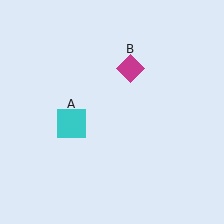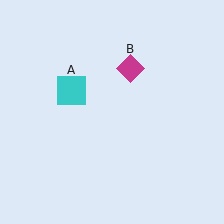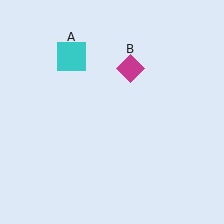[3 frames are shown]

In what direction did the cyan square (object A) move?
The cyan square (object A) moved up.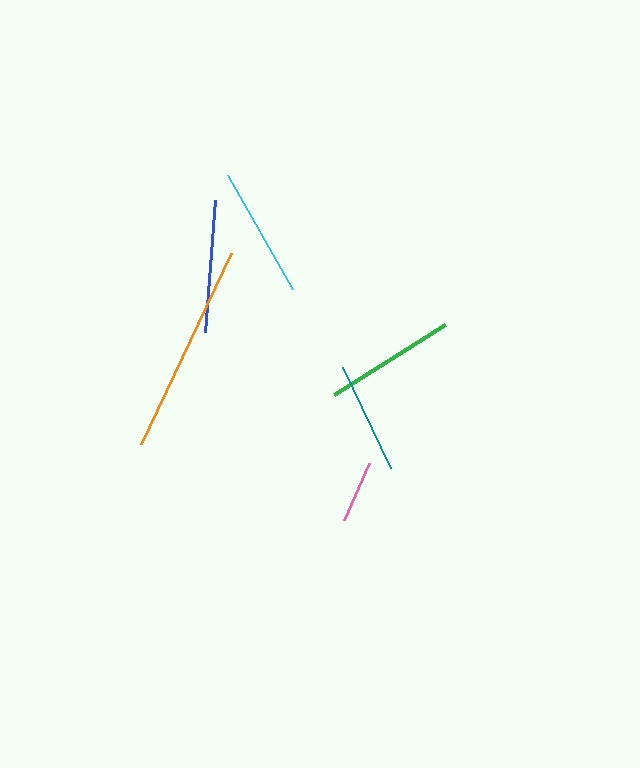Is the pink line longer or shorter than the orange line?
The orange line is longer than the pink line.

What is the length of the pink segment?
The pink segment is approximately 63 pixels long.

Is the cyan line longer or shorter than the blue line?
The blue line is longer than the cyan line.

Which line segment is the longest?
The orange line is the longest at approximately 211 pixels.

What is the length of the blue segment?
The blue segment is approximately 133 pixels long.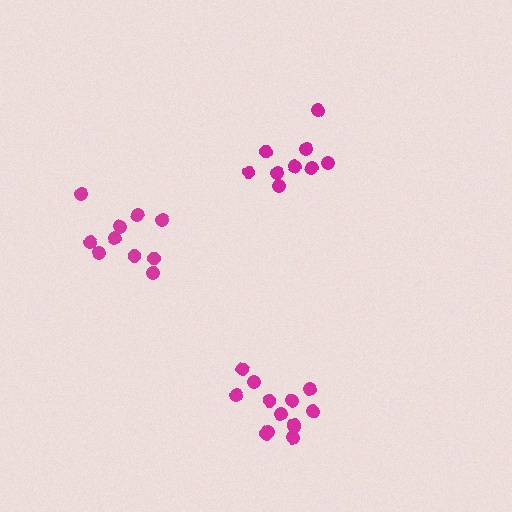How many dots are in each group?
Group 1: 9 dots, Group 2: 13 dots, Group 3: 10 dots (32 total).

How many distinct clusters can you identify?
There are 3 distinct clusters.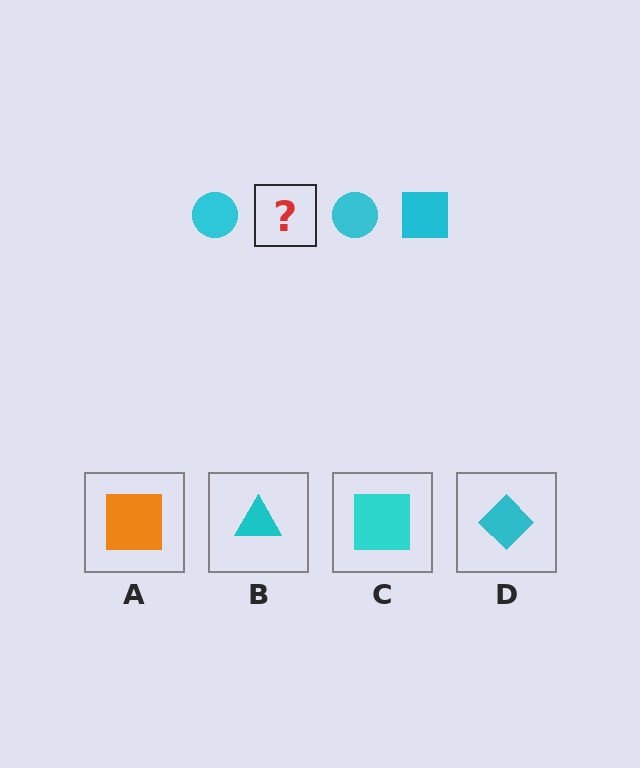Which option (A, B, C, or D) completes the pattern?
C.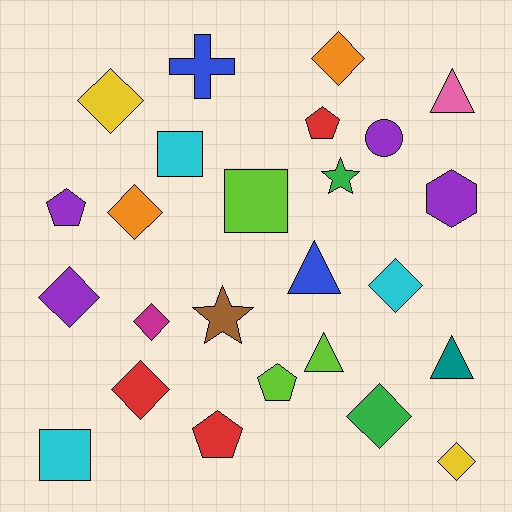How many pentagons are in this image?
There are 4 pentagons.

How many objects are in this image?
There are 25 objects.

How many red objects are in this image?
There are 3 red objects.